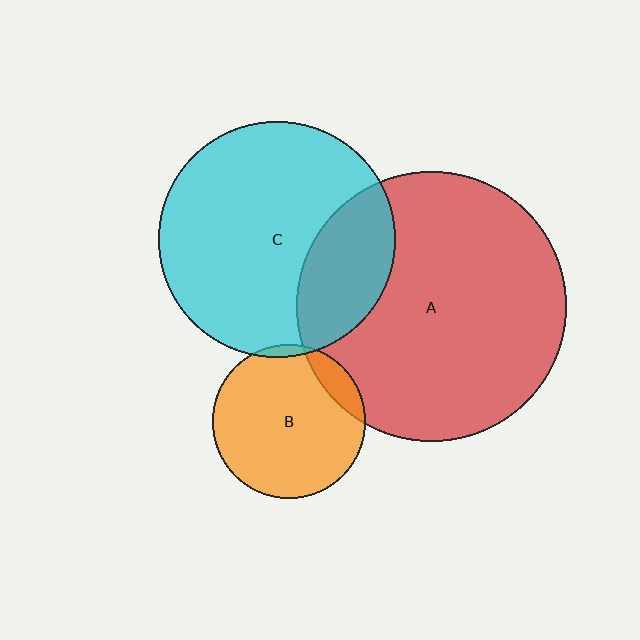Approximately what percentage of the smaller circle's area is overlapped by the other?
Approximately 10%.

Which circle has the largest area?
Circle A (red).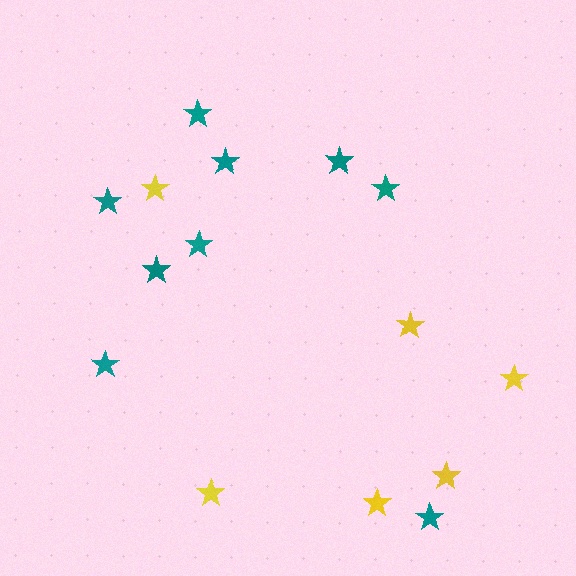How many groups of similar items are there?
There are 2 groups: one group of yellow stars (6) and one group of teal stars (9).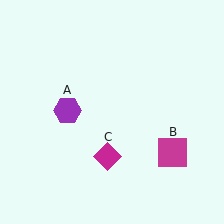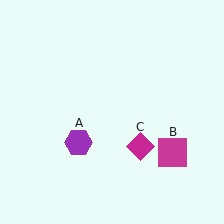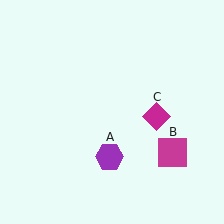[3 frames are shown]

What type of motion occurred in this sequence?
The purple hexagon (object A), magenta diamond (object C) rotated counterclockwise around the center of the scene.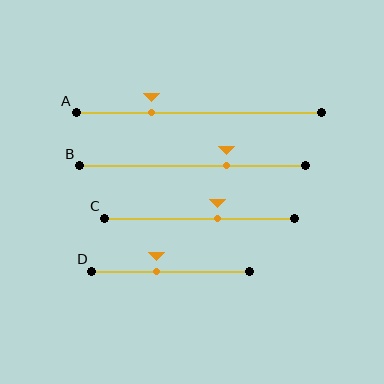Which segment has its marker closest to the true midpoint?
Segment D has its marker closest to the true midpoint.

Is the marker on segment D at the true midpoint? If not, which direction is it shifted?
No, the marker on segment D is shifted to the left by about 9% of the segment length.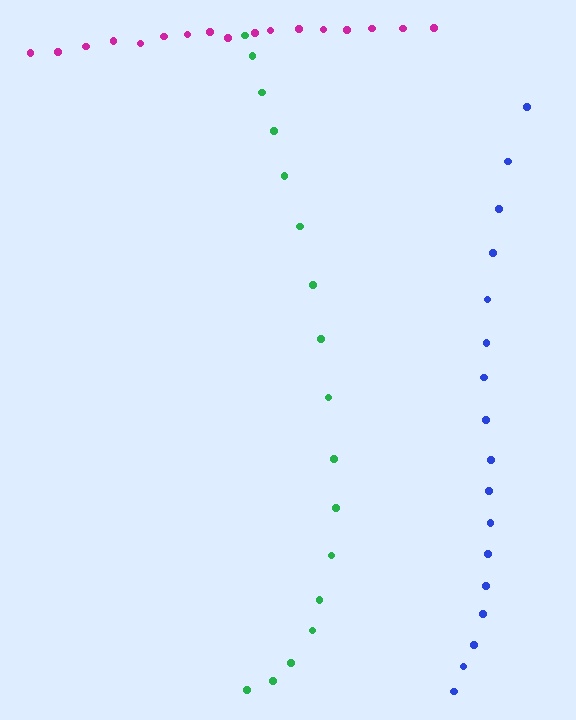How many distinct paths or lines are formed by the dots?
There are 3 distinct paths.